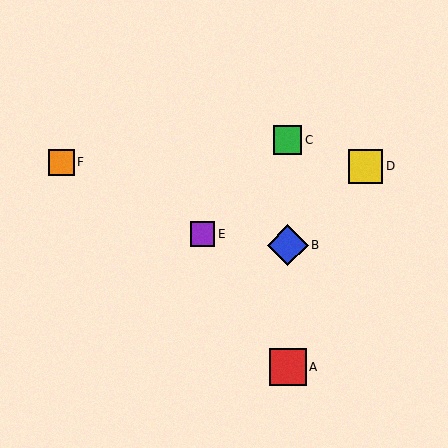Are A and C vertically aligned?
Yes, both are at x≈288.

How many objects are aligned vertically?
3 objects (A, B, C) are aligned vertically.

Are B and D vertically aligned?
No, B is at x≈288 and D is at x≈366.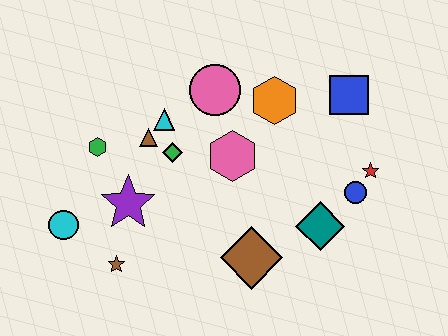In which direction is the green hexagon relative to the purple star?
The green hexagon is above the purple star.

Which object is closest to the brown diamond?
The teal diamond is closest to the brown diamond.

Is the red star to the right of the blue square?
Yes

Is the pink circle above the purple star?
Yes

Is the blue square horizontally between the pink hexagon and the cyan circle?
No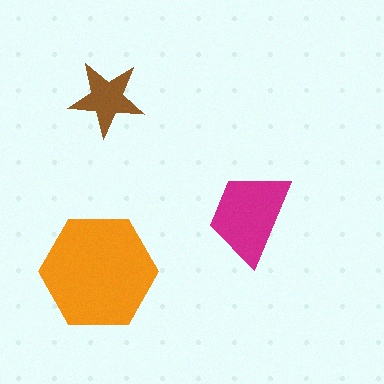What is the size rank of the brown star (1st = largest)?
3rd.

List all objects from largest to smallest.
The orange hexagon, the magenta trapezoid, the brown star.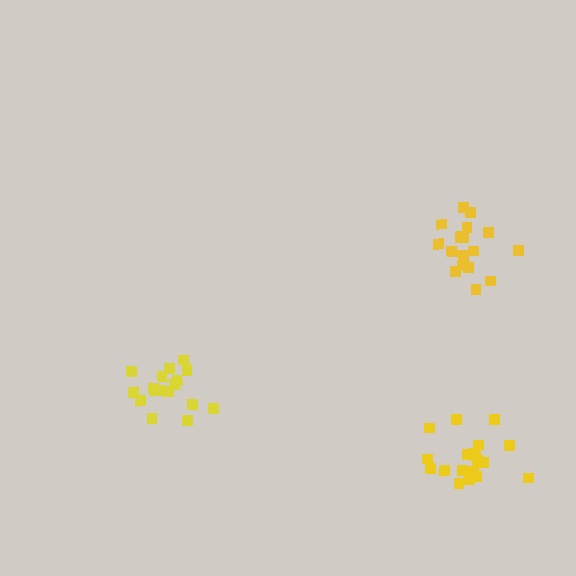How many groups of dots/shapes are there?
There are 3 groups.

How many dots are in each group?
Group 1: 19 dots, Group 2: 18 dots, Group 3: 19 dots (56 total).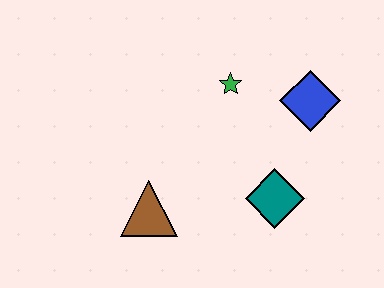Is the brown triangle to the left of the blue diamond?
Yes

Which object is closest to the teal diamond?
The blue diamond is closest to the teal diamond.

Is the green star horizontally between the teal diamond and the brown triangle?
Yes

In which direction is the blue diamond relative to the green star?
The blue diamond is to the right of the green star.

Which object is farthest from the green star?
The brown triangle is farthest from the green star.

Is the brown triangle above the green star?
No